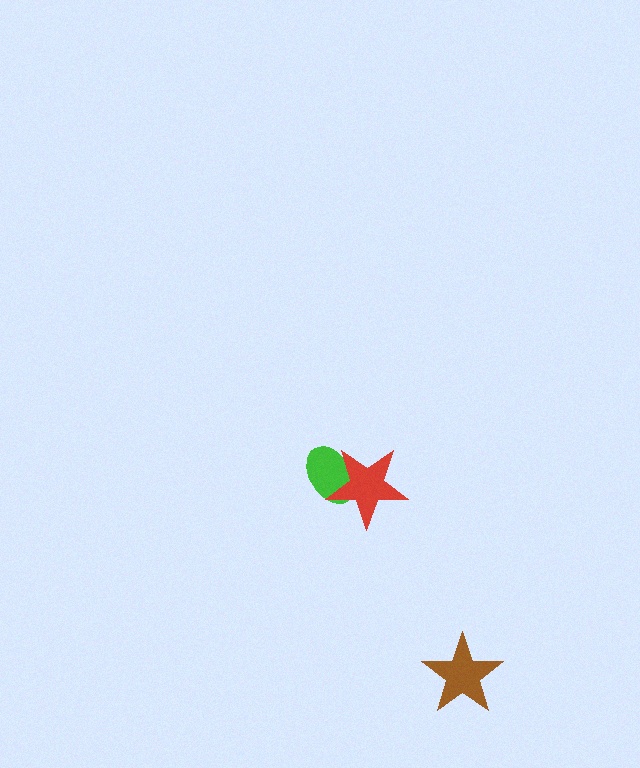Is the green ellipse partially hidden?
Yes, it is partially covered by another shape.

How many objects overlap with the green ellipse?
1 object overlaps with the green ellipse.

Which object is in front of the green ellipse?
The red star is in front of the green ellipse.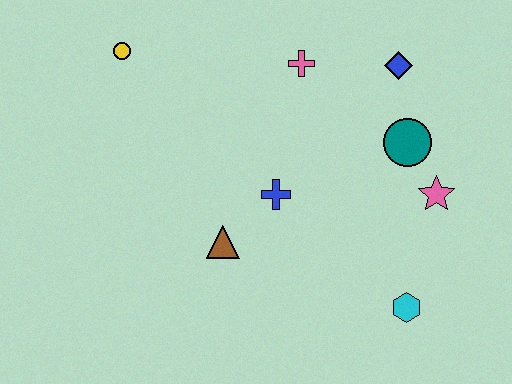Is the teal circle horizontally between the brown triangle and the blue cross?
No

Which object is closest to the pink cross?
The blue diamond is closest to the pink cross.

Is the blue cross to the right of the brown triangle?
Yes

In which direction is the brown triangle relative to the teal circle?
The brown triangle is to the left of the teal circle.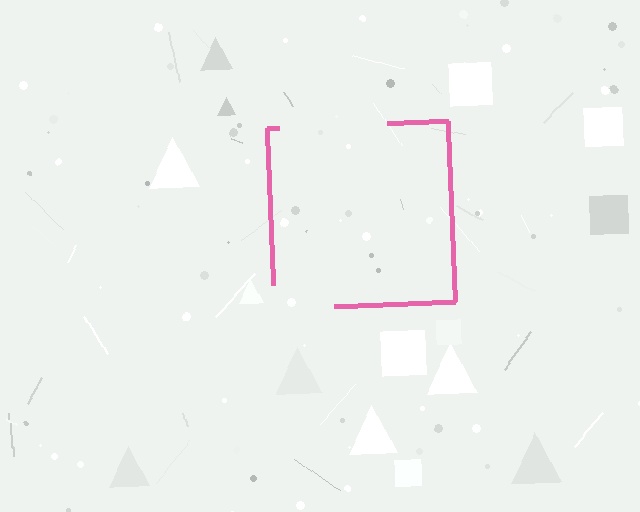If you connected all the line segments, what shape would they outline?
They would outline a square.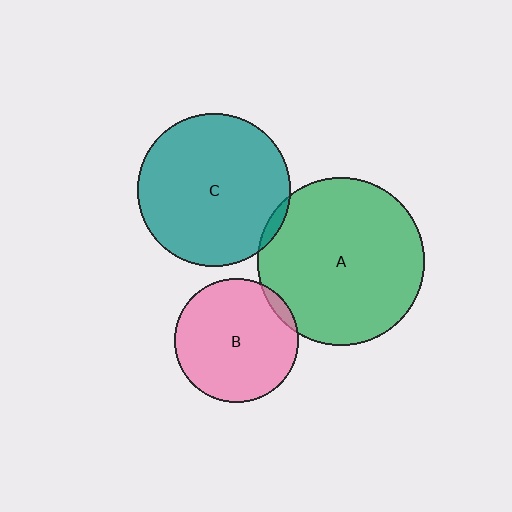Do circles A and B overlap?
Yes.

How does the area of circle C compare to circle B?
Approximately 1.5 times.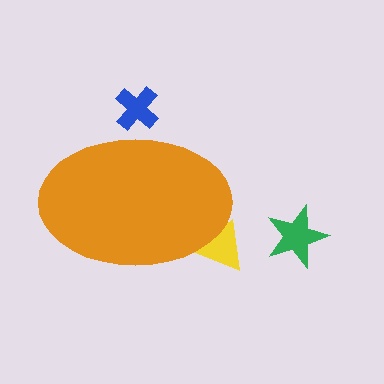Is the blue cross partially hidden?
Yes, the blue cross is partially hidden behind the orange ellipse.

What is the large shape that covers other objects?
An orange ellipse.